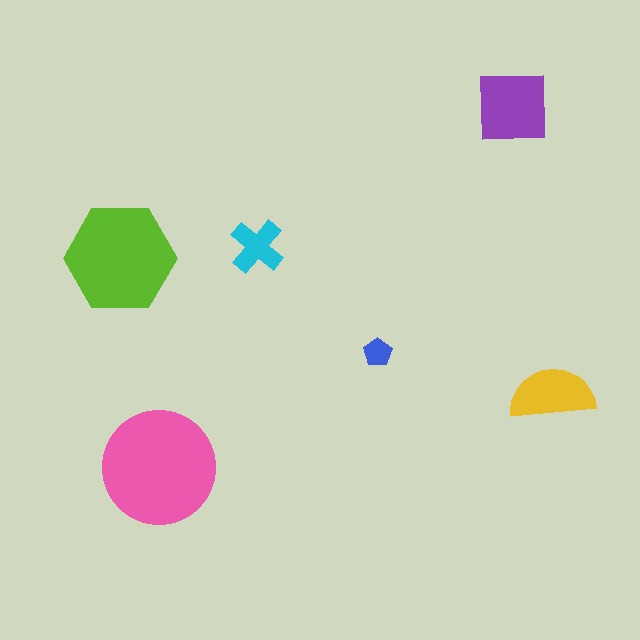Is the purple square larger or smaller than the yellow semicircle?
Larger.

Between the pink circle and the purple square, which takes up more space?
The pink circle.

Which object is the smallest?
The blue pentagon.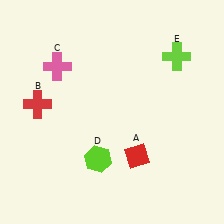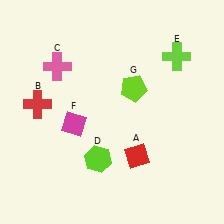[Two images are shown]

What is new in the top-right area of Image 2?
A lime pentagon (G) was added in the top-right area of Image 2.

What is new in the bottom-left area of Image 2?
A magenta diamond (F) was added in the bottom-left area of Image 2.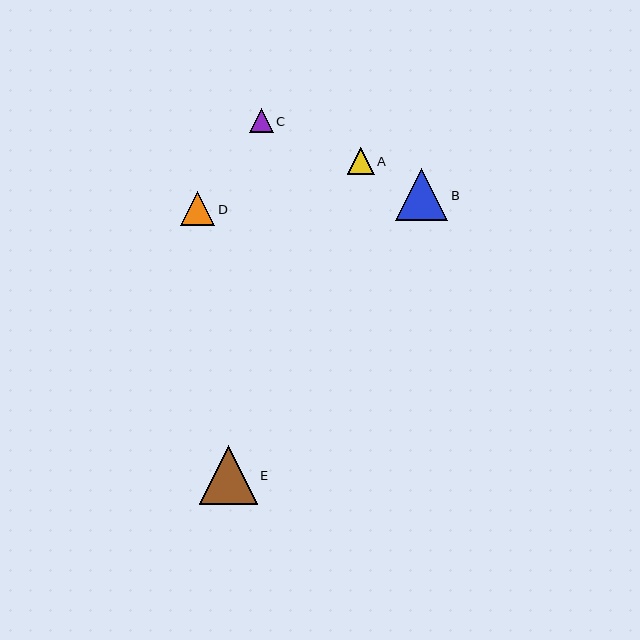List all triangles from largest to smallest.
From largest to smallest: E, B, D, A, C.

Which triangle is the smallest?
Triangle C is the smallest with a size of approximately 23 pixels.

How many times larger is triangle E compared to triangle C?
Triangle E is approximately 2.5 times the size of triangle C.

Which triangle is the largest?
Triangle E is the largest with a size of approximately 58 pixels.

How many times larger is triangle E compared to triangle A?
Triangle E is approximately 2.2 times the size of triangle A.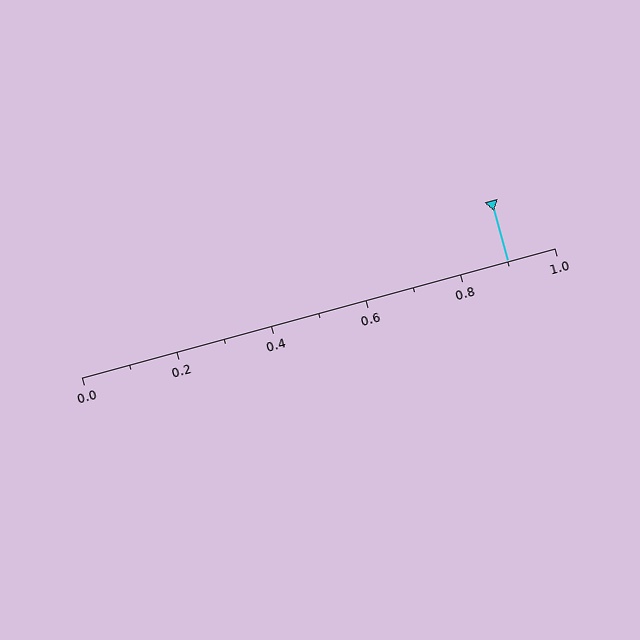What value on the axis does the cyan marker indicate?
The marker indicates approximately 0.9.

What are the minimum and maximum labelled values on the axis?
The axis runs from 0.0 to 1.0.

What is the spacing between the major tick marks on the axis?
The major ticks are spaced 0.2 apart.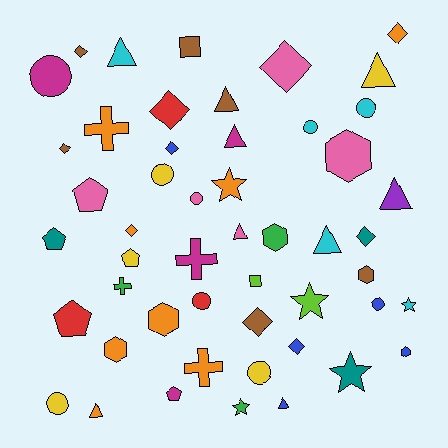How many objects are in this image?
There are 50 objects.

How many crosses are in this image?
There are 4 crosses.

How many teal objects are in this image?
There are 3 teal objects.